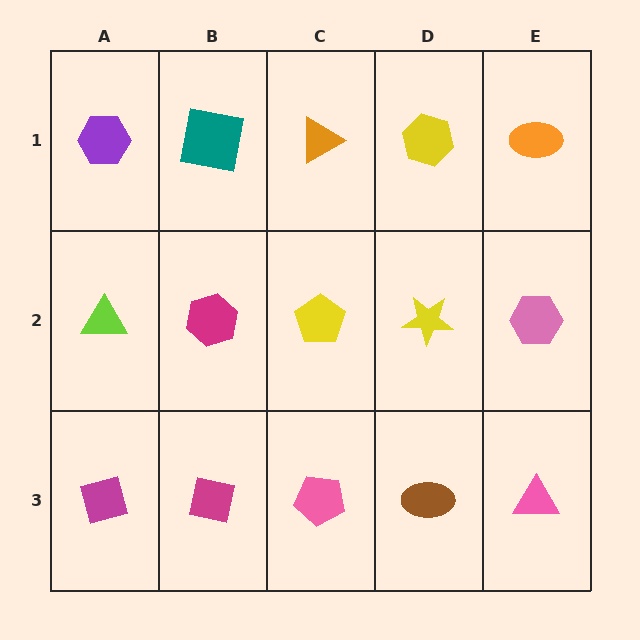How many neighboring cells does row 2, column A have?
3.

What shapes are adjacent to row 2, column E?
An orange ellipse (row 1, column E), a pink triangle (row 3, column E), a yellow star (row 2, column D).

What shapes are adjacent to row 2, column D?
A yellow hexagon (row 1, column D), a brown ellipse (row 3, column D), a yellow pentagon (row 2, column C), a pink hexagon (row 2, column E).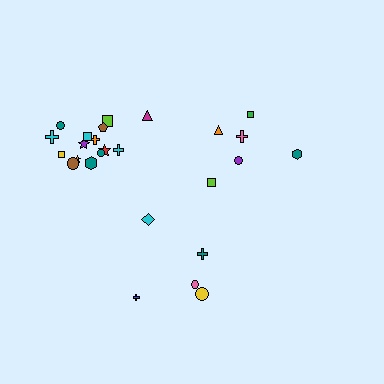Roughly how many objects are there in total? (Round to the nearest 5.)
Roughly 25 objects in total.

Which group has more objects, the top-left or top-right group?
The top-left group.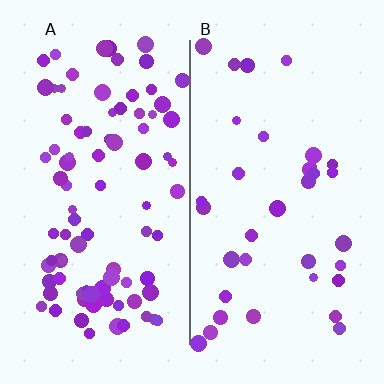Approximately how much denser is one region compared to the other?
Approximately 2.5× — region A over region B.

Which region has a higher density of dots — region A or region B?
A (the left).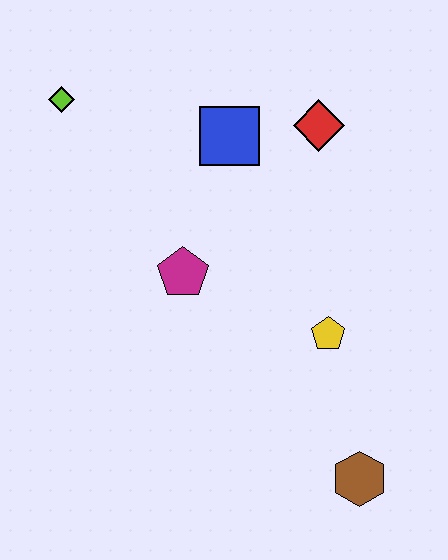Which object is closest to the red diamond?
The blue square is closest to the red diamond.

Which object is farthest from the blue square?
The brown hexagon is farthest from the blue square.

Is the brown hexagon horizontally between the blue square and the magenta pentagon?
No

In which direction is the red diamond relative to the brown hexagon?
The red diamond is above the brown hexagon.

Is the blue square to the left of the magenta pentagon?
No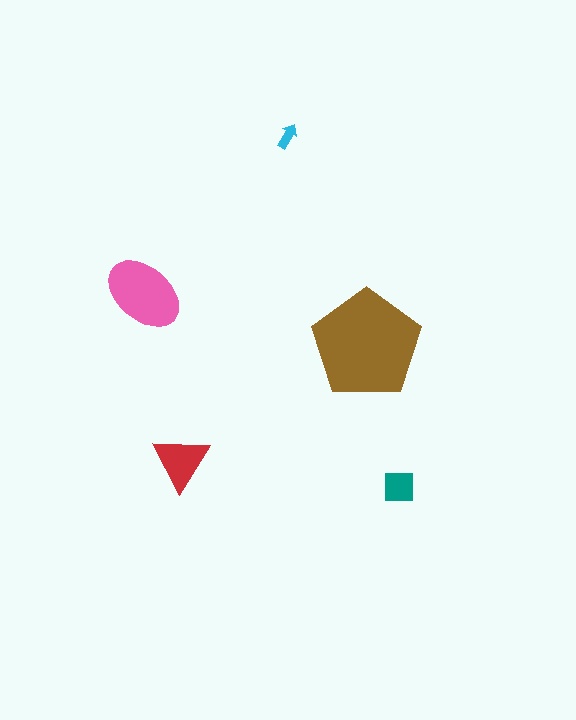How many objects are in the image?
There are 5 objects in the image.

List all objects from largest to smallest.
The brown pentagon, the pink ellipse, the red triangle, the teal square, the cyan arrow.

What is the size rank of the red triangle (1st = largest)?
3rd.